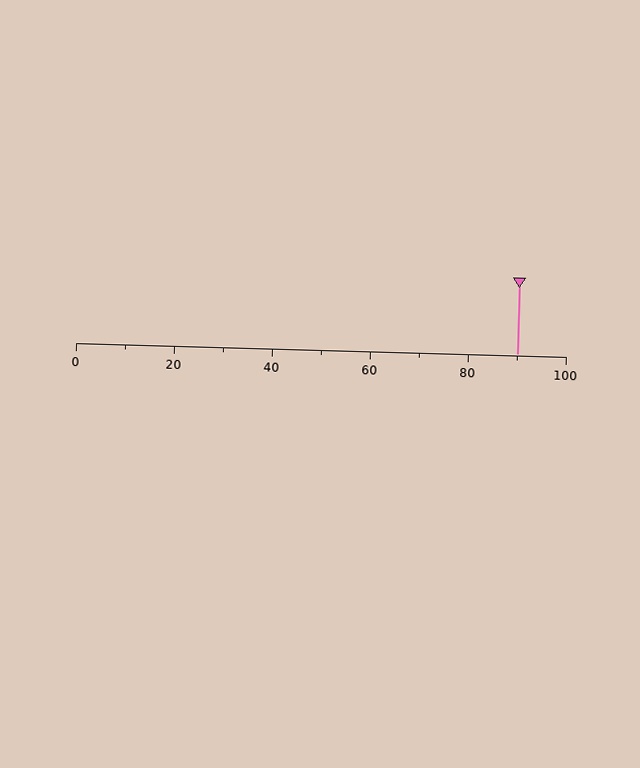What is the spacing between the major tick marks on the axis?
The major ticks are spaced 20 apart.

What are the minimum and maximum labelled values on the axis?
The axis runs from 0 to 100.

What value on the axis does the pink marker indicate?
The marker indicates approximately 90.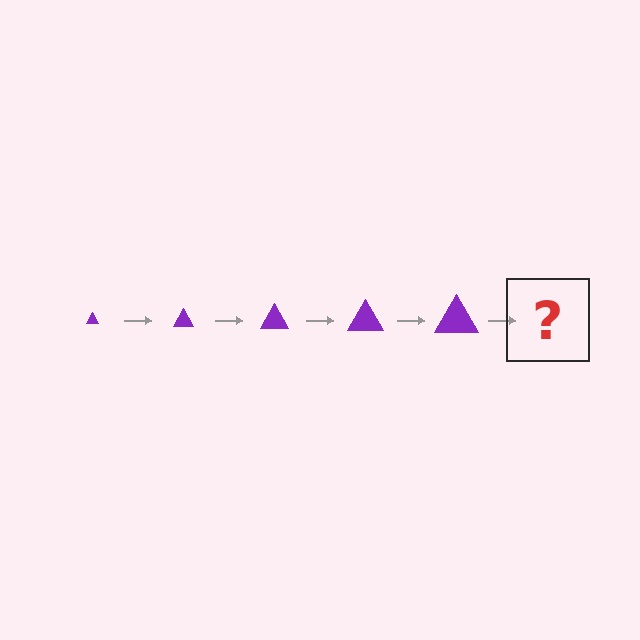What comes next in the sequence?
The next element should be a purple triangle, larger than the previous one.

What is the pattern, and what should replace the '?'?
The pattern is that the triangle gets progressively larger each step. The '?' should be a purple triangle, larger than the previous one.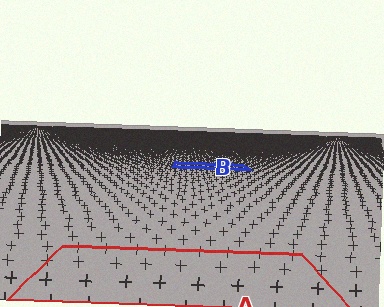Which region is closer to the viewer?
Region A is closer. The texture elements there are larger and more spread out.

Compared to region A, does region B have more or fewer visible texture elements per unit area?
Region B has more texture elements per unit area — they are packed more densely because it is farther away.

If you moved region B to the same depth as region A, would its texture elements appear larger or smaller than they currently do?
They would appear larger. At a closer depth, the same texture elements are projected at a bigger on-screen size.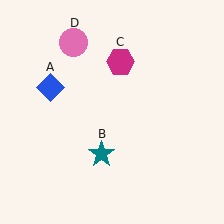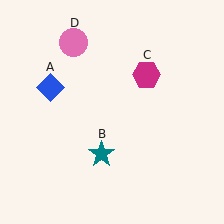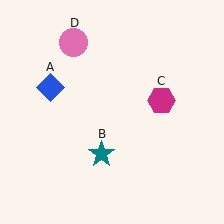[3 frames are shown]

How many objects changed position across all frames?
1 object changed position: magenta hexagon (object C).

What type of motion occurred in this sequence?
The magenta hexagon (object C) rotated clockwise around the center of the scene.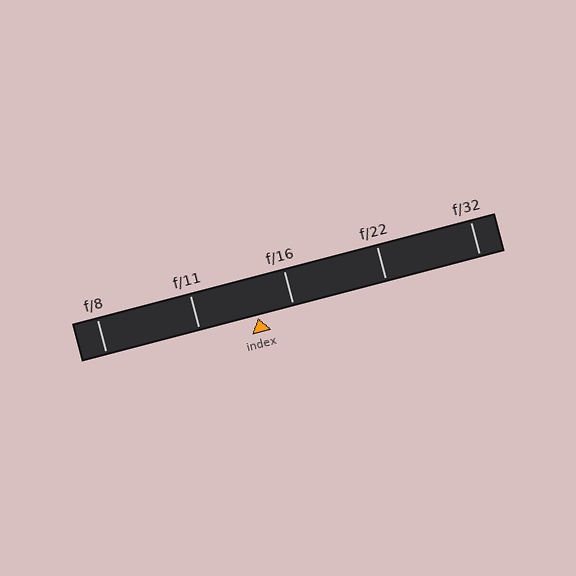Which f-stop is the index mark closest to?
The index mark is closest to f/16.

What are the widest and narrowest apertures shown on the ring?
The widest aperture shown is f/8 and the narrowest is f/32.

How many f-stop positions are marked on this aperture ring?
There are 5 f-stop positions marked.